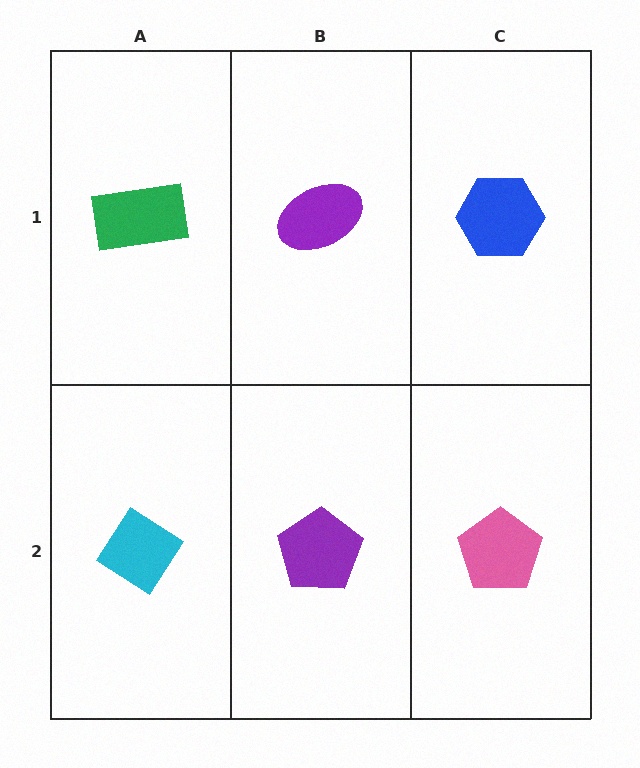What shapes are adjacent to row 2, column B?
A purple ellipse (row 1, column B), a cyan diamond (row 2, column A), a pink pentagon (row 2, column C).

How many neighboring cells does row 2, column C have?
2.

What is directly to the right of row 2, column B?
A pink pentagon.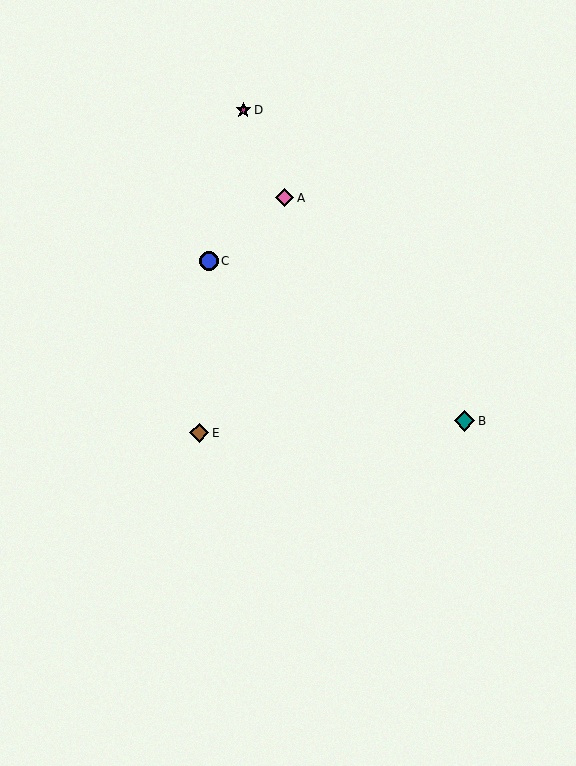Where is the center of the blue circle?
The center of the blue circle is at (209, 261).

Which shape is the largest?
The teal diamond (labeled B) is the largest.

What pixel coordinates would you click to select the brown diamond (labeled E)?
Click at (199, 433) to select the brown diamond E.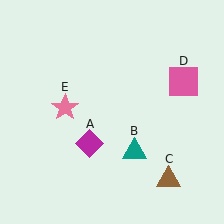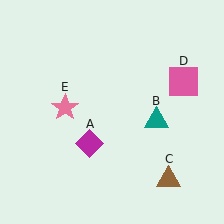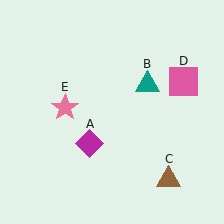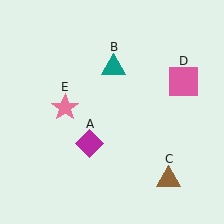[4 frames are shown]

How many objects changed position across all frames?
1 object changed position: teal triangle (object B).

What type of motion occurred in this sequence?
The teal triangle (object B) rotated counterclockwise around the center of the scene.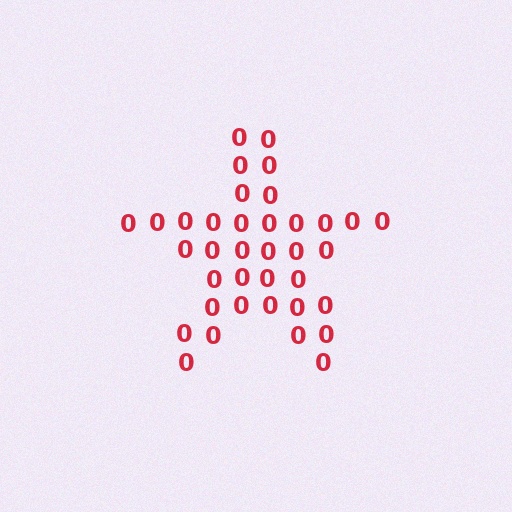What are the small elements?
The small elements are digit 0's.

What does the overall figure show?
The overall figure shows a star.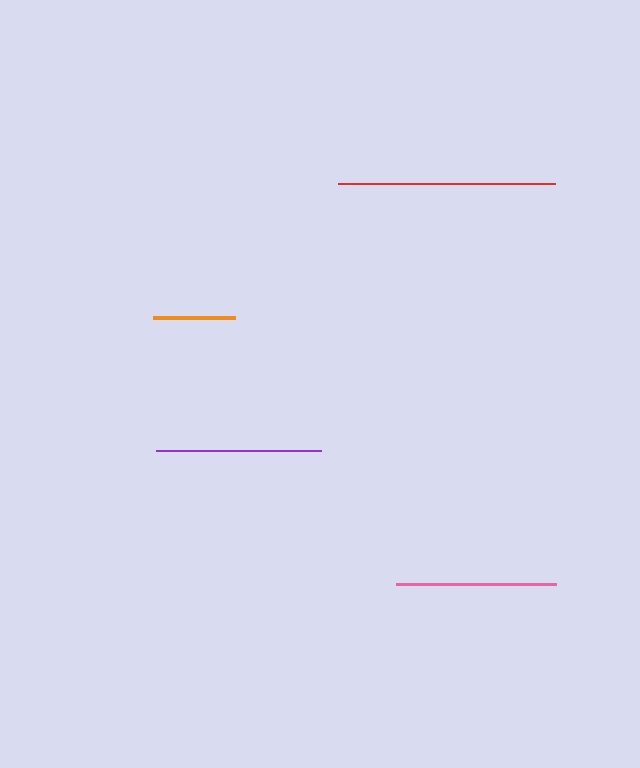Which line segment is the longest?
The red line is the longest at approximately 217 pixels.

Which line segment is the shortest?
The orange line is the shortest at approximately 82 pixels.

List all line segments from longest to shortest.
From longest to shortest: red, purple, pink, orange.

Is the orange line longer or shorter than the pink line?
The pink line is longer than the orange line.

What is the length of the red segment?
The red segment is approximately 217 pixels long.